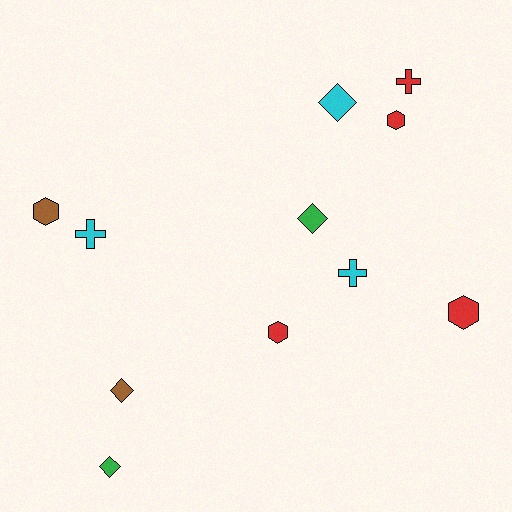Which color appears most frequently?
Red, with 4 objects.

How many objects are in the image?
There are 11 objects.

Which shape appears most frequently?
Hexagon, with 4 objects.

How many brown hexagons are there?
There is 1 brown hexagon.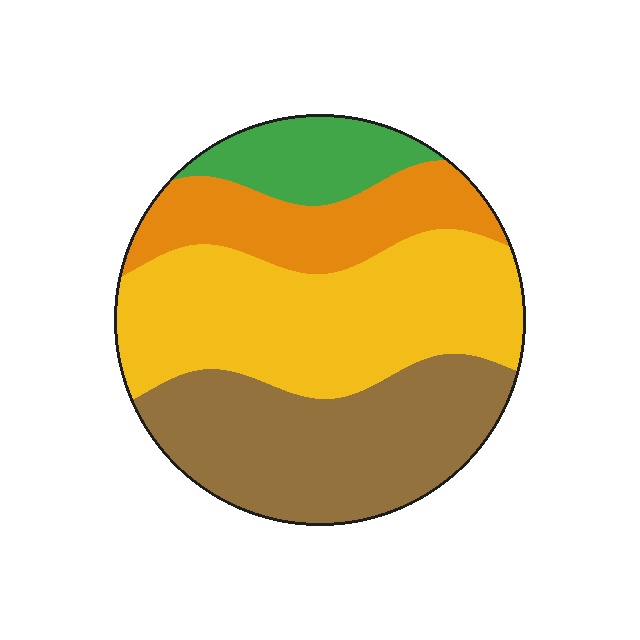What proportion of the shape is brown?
Brown covers about 35% of the shape.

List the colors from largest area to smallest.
From largest to smallest: yellow, brown, orange, green.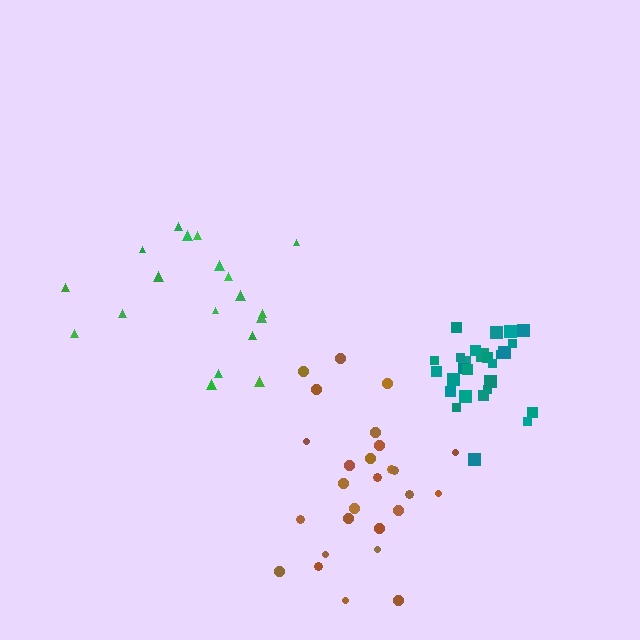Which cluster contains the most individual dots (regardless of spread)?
Teal (28).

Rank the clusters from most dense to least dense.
teal, brown, green.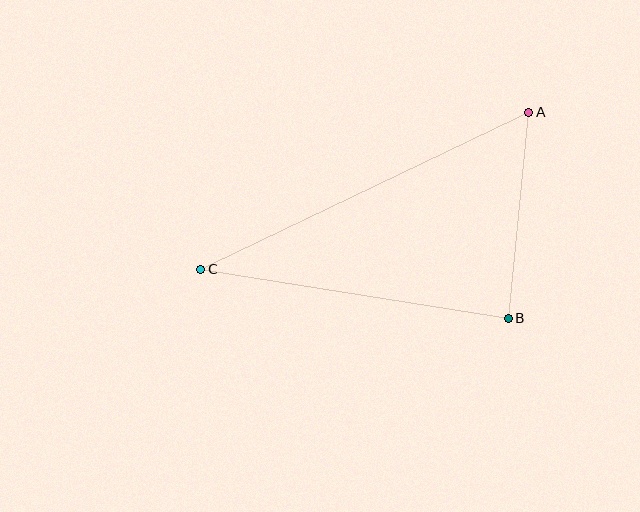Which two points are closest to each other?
Points A and B are closest to each other.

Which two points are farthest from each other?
Points A and C are farthest from each other.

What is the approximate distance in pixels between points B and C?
The distance between B and C is approximately 312 pixels.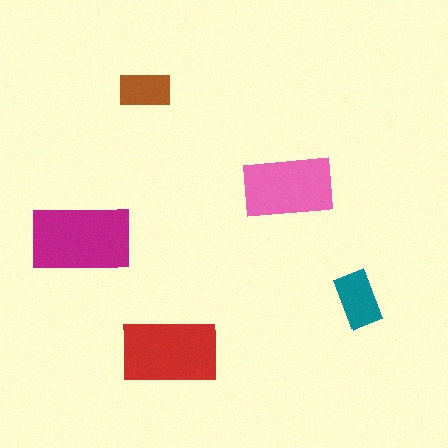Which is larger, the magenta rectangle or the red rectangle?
The magenta one.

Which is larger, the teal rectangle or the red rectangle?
The red one.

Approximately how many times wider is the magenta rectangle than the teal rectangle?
About 2 times wider.